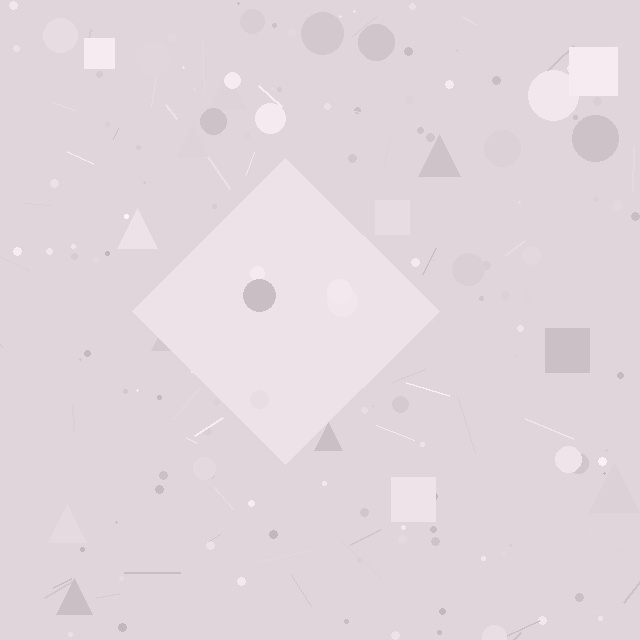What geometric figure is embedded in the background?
A diamond is embedded in the background.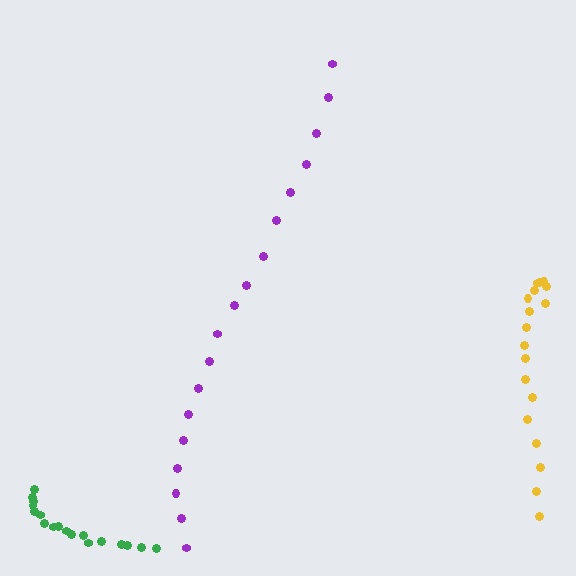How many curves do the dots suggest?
There are 3 distinct paths.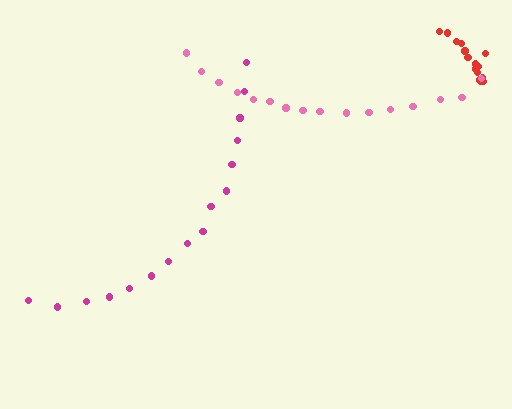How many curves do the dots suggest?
There are 3 distinct paths.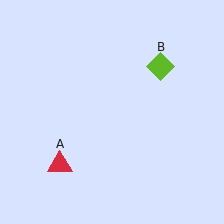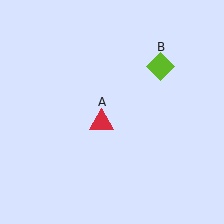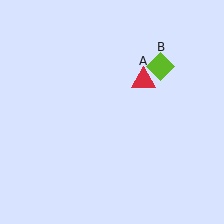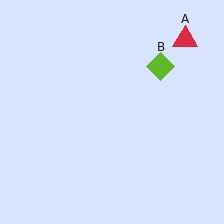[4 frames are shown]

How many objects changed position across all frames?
1 object changed position: red triangle (object A).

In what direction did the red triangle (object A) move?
The red triangle (object A) moved up and to the right.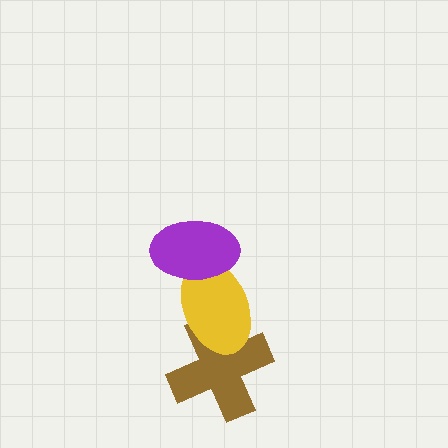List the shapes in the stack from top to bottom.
From top to bottom: the purple ellipse, the yellow ellipse, the brown cross.